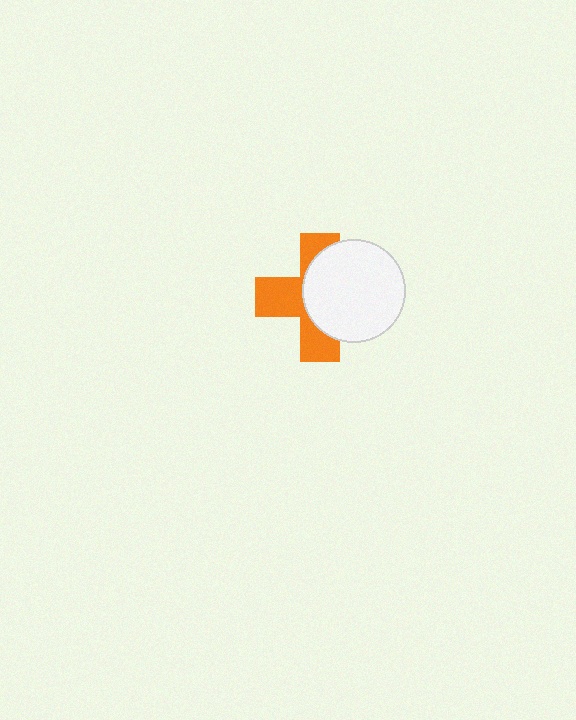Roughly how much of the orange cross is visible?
About half of it is visible (roughly 47%).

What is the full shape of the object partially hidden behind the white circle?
The partially hidden object is an orange cross.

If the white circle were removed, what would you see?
You would see the complete orange cross.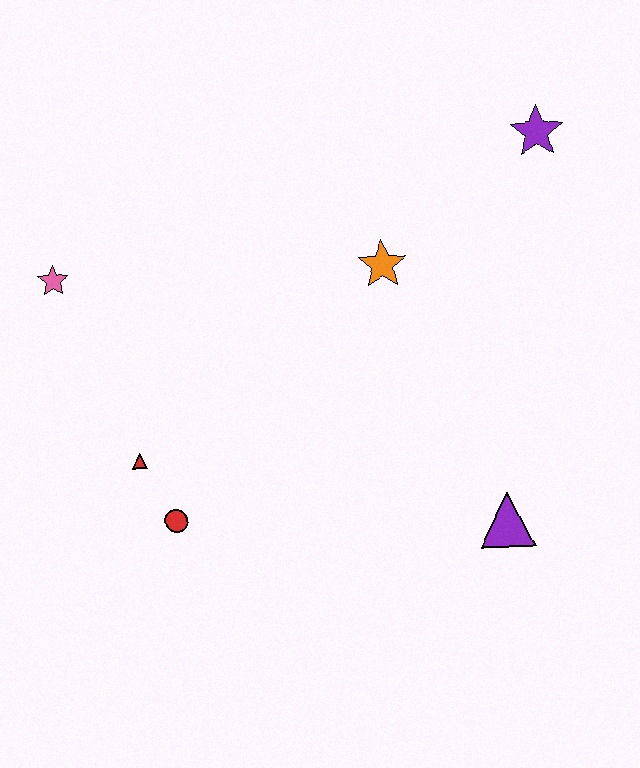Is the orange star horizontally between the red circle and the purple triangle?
Yes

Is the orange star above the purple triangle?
Yes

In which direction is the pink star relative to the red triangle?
The pink star is above the red triangle.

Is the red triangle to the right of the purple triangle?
No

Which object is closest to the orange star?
The purple star is closest to the orange star.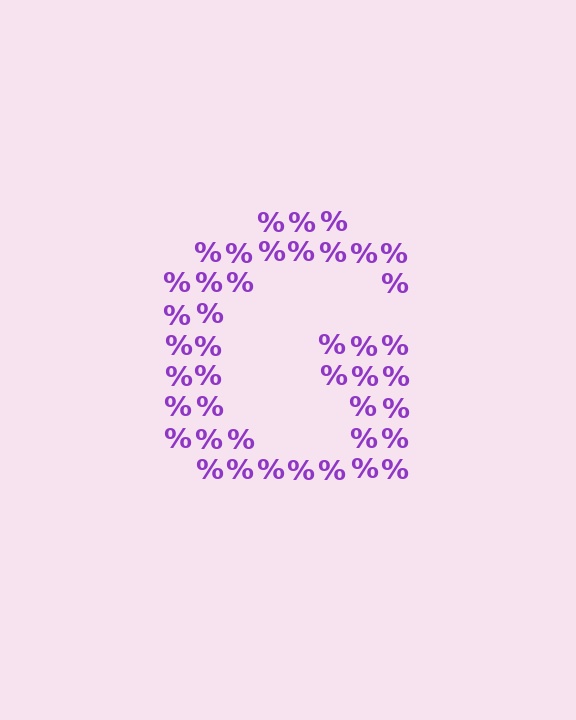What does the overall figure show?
The overall figure shows the letter G.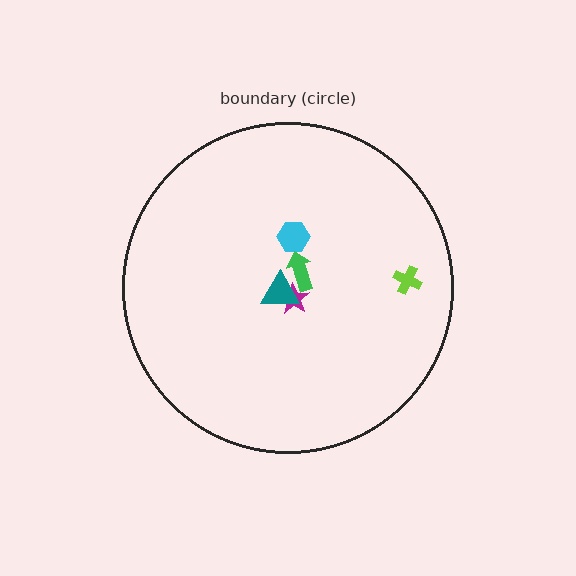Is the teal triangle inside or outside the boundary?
Inside.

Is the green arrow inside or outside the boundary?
Inside.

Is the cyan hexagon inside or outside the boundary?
Inside.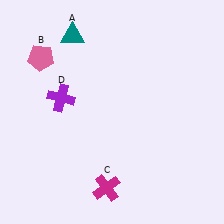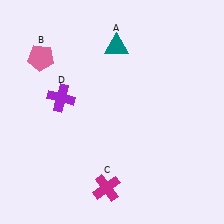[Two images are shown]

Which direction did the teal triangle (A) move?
The teal triangle (A) moved right.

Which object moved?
The teal triangle (A) moved right.